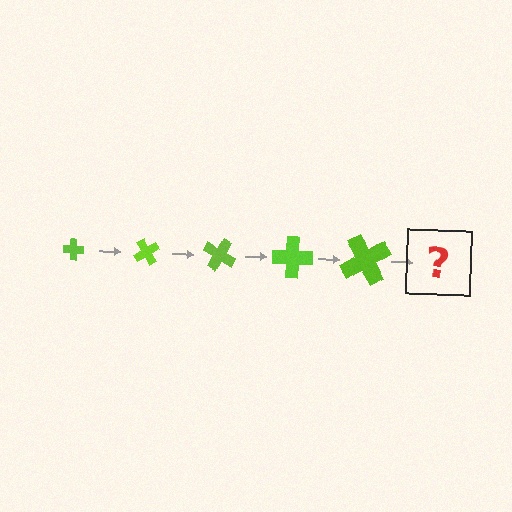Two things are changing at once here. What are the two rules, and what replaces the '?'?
The two rules are that the cross grows larger each step and it rotates 60 degrees each step. The '?' should be a cross, larger than the previous one and rotated 300 degrees from the start.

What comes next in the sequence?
The next element should be a cross, larger than the previous one and rotated 300 degrees from the start.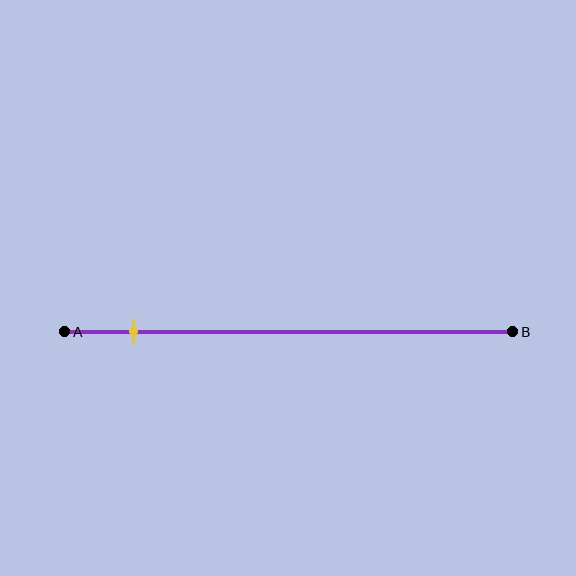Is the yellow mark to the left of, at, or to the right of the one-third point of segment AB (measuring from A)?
The yellow mark is to the left of the one-third point of segment AB.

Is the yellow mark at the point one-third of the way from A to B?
No, the mark is at about 15% from A, not at the 33% one-third point.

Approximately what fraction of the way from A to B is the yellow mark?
The yellow mark is approximately 15% of the way from A to B.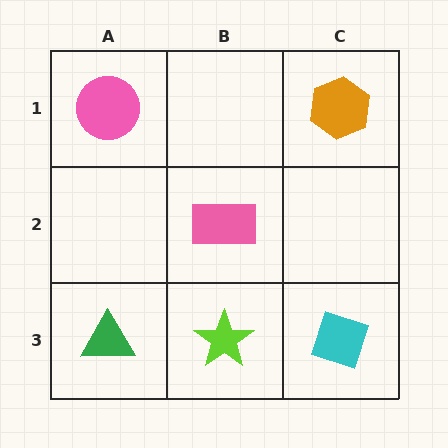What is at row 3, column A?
A green triangle.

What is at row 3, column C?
A cyan diamond.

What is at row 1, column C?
An orange hexagon.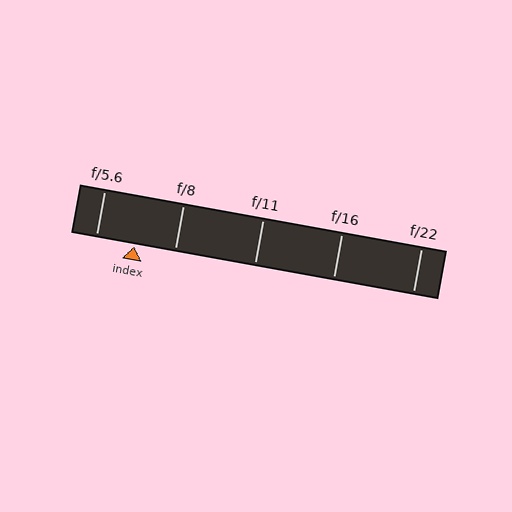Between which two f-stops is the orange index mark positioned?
The index mark is between f/5.6 and f/8.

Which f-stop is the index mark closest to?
The index mark is closest to f/5.6.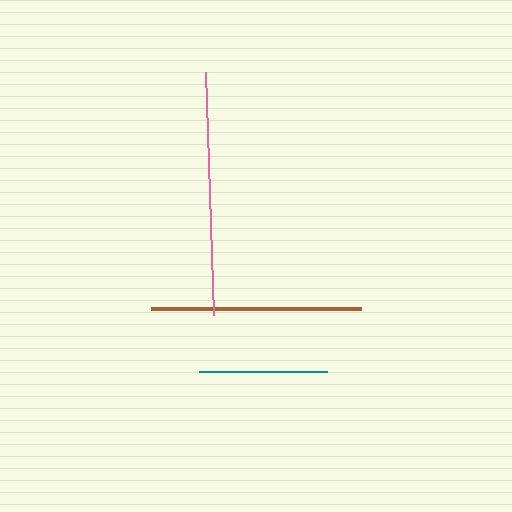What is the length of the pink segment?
The pink segment is approximately 244 pixels long.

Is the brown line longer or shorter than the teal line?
The brown line is longer than the teal line.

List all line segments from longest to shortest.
From longest to shortest: pink, brown, teal.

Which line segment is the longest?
The pink line is the longest at approximately 244 pixels.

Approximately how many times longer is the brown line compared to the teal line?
The brown line is approximately 1.6 times the length of the teal line.